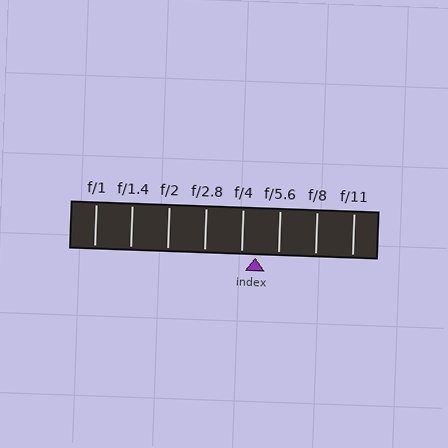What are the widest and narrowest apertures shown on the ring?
The widest aperture shown is f/1 and the narrowest is f/11.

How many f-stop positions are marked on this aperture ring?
There are 8 f-stop positions marked.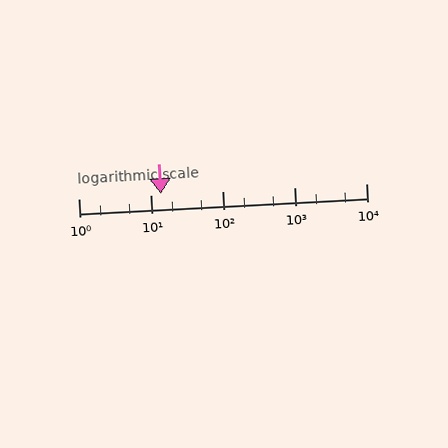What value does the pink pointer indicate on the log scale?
The pointer indicates approximately 14.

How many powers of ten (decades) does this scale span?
The scale spans 4 decades, from 1 to 10000.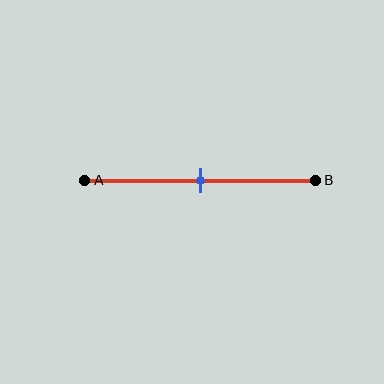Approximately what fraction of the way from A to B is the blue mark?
The blue mark is approximately 50% of the way from A to B.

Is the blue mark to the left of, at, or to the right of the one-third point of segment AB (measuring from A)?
The blue mark is to the right of the one-third point of segment AB.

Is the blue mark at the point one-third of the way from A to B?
No, the mark is at about 50% from A, not at the 33% one-third point.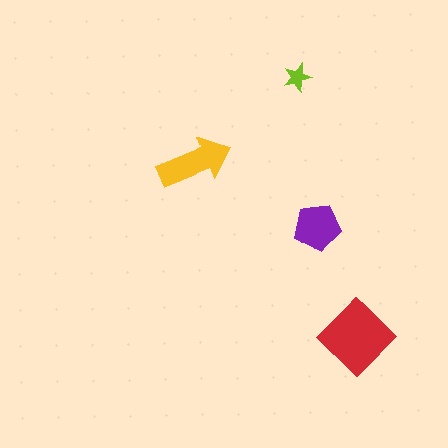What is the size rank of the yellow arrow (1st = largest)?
2nd.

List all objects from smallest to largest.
The lime star, the purple pentagon, the yellow arrow, the red diamond.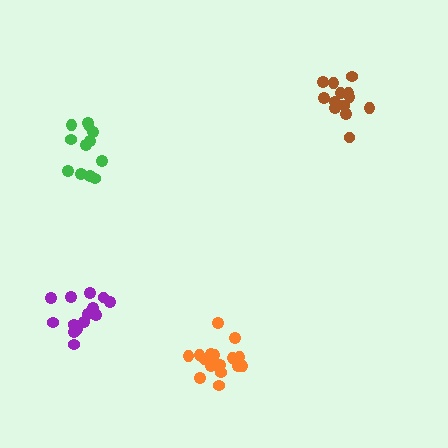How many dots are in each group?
Group 1: 14 dots, Group 2: 12 dots, Group 3: 16 dots, Group 4: 15 dots (57 total).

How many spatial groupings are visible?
There are 4 spatial groupings.